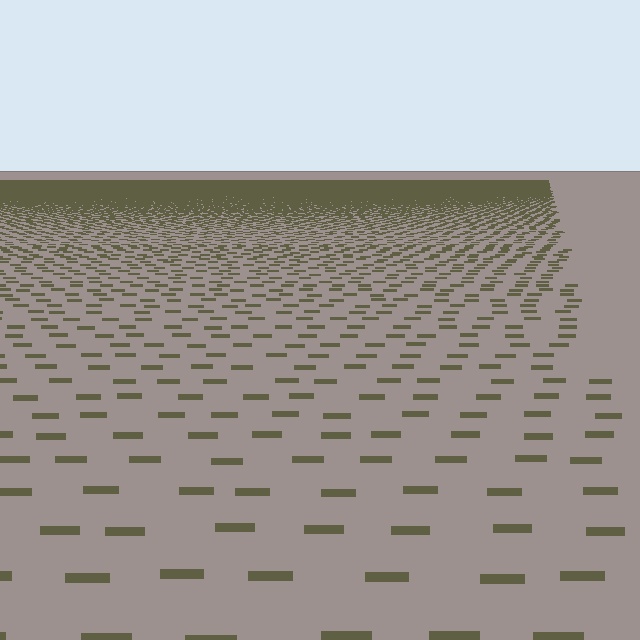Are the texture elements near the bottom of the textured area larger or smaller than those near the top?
Larger. Near the bottom, elements are closer to the viewer and appear at a bigger on-screen size.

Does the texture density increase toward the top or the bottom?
Density increases toward the top.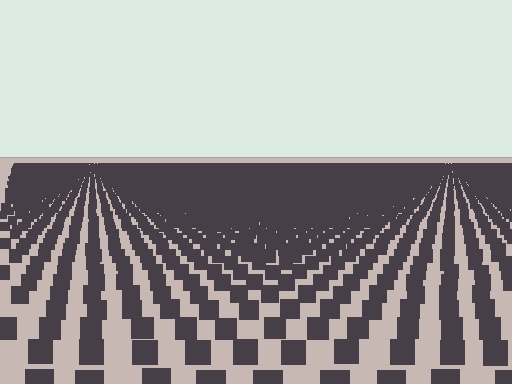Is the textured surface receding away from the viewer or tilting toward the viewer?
The surface is receding away from the viewer. Texture elements get smaller and denser toward the top.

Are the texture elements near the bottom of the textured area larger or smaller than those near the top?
Larger. Near the bottom, elements are closer to the viewer and appear at a bigger on-screen size.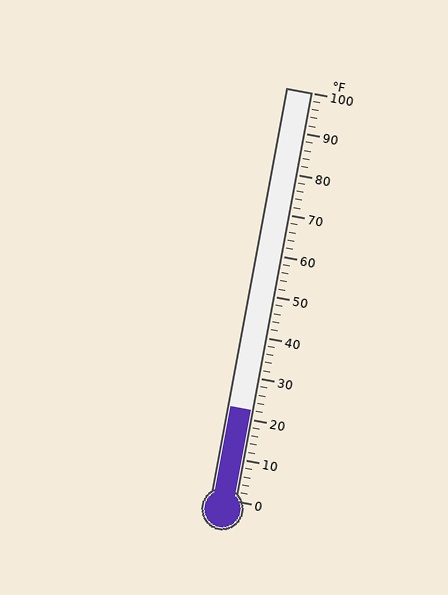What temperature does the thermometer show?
The thermometer shows approximately 22°F.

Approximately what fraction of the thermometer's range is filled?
The thermometer is filled to approximately 20% of its range.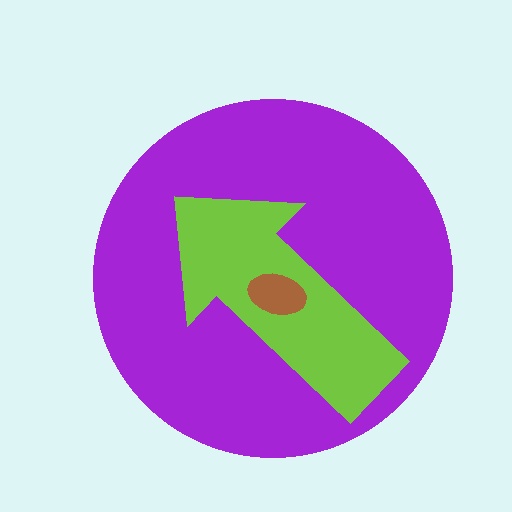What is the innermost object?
The brown ellipse.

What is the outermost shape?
The purple circle.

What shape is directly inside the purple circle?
The lime arrow.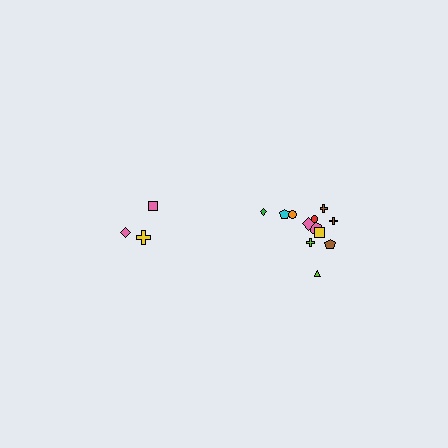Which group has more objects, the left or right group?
The right group.